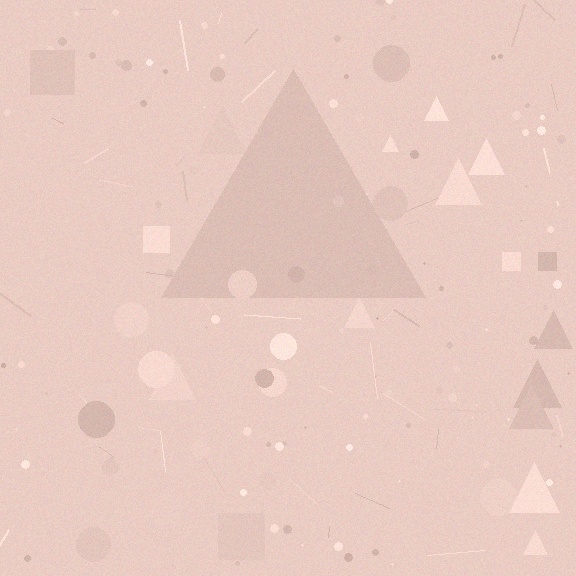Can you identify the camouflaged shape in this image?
The camouflaged shape is a triangle.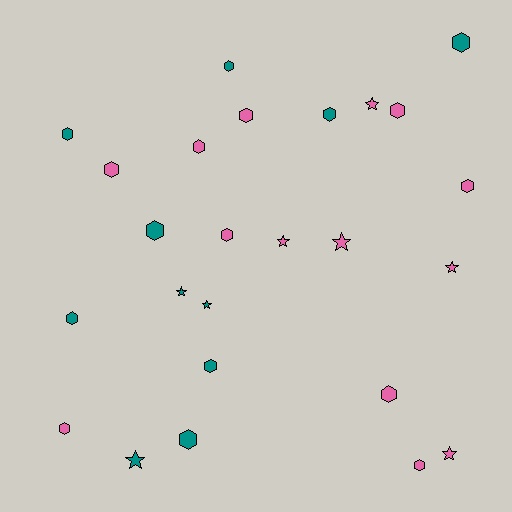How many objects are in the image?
There are 25 objects.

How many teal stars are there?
There are 3 teal stars.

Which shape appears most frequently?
Hexagon, with 17 objects.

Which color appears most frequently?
Pink, with 14 objects.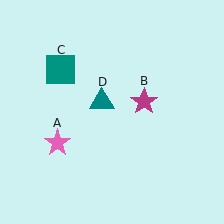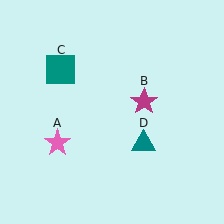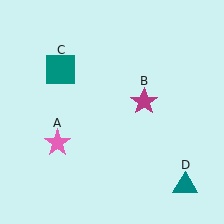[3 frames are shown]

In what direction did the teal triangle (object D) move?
The teal triangle (object D) moved down and to the right.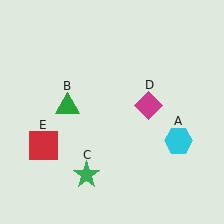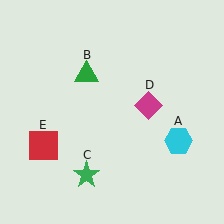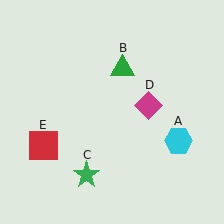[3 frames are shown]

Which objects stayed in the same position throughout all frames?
Cyan hexagon (object A) and green star (object C) and magenta diamond (object D) and red square (object E) remained stationary.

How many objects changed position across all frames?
1 object changed position: green triangle (object B).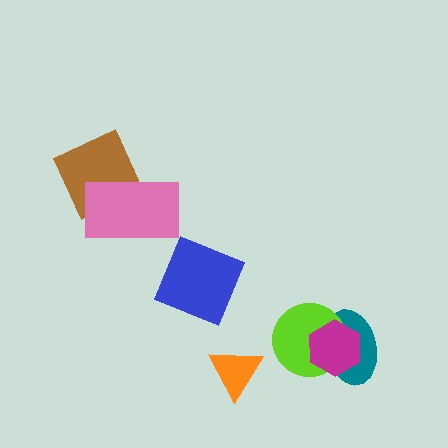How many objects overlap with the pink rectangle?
1 object overlaps with the pink rectangle.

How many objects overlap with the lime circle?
2 objects overlap with the lime circle.